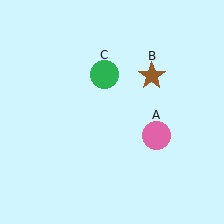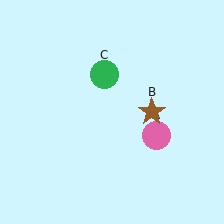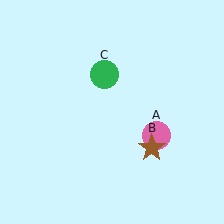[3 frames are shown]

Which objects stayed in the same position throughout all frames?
Pink circle (object A) and green circle (object C) remained stationary.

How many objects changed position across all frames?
1 object changed position: brown star (object B).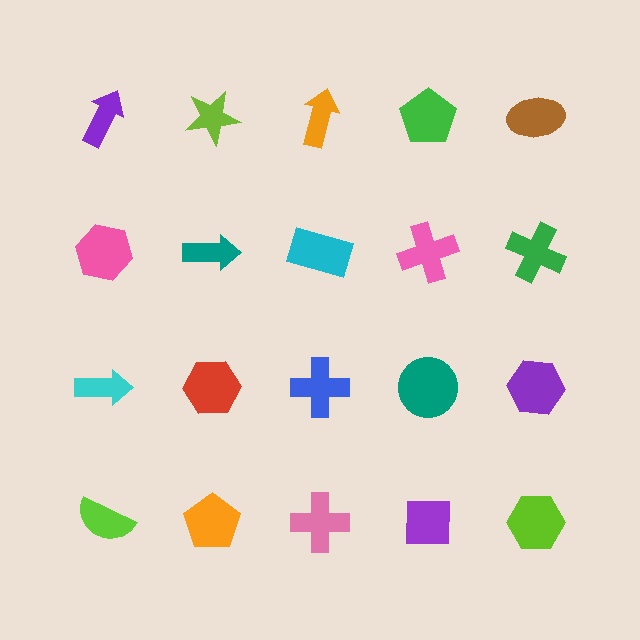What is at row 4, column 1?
A lime semicircle.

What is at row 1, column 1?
A purple arrow.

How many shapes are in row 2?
5 shapes.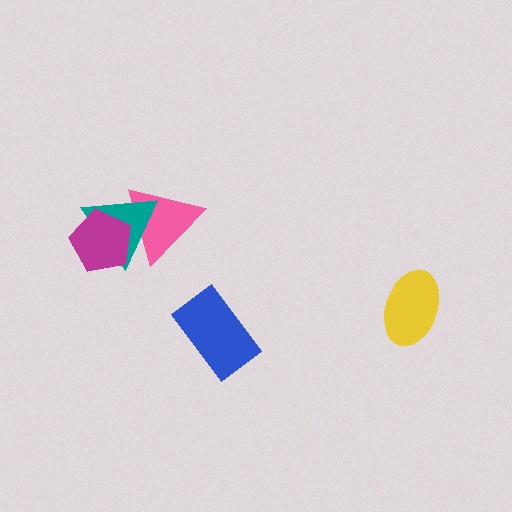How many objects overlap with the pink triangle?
2 objects overlap with the pink triangle.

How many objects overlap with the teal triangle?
2 objects overlap with the teal triangle.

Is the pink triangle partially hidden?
Yes, it is partially covered by another shape.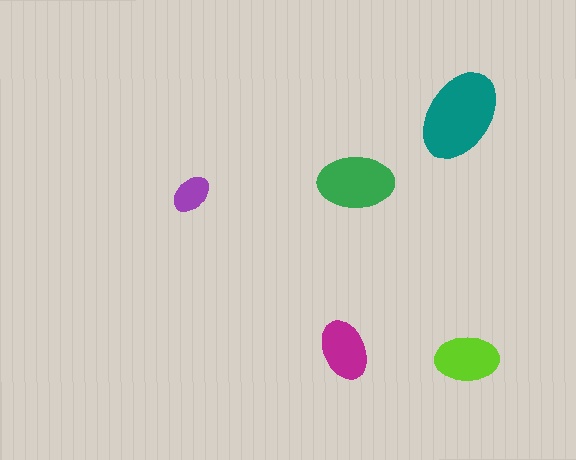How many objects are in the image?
There are 5 objects in the image.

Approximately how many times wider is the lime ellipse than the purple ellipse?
About 1.5 times wider.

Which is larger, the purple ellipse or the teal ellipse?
The teal one.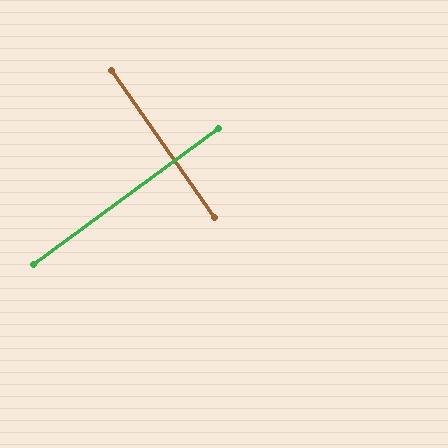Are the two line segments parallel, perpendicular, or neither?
Perpendicular — they meet at approximately 89°.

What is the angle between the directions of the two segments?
Approximately 89 degrees.